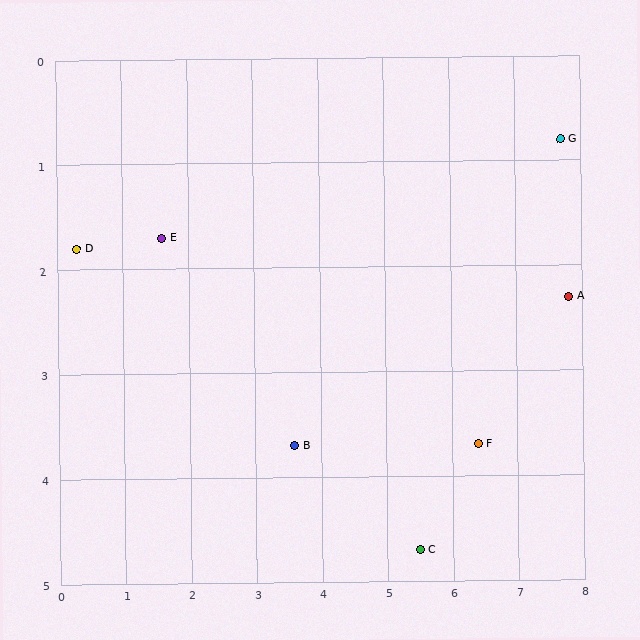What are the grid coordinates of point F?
Point F is at approximately (6.4, 3.7).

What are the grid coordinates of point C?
Point C is at approximately (5.5, 4.7).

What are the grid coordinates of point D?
Point D is at approximately (0.3, 1.8).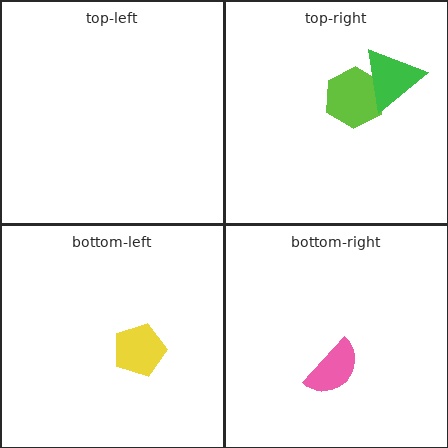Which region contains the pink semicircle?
The bottom-right region.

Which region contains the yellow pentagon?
The bottom-left region.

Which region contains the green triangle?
The top-right region.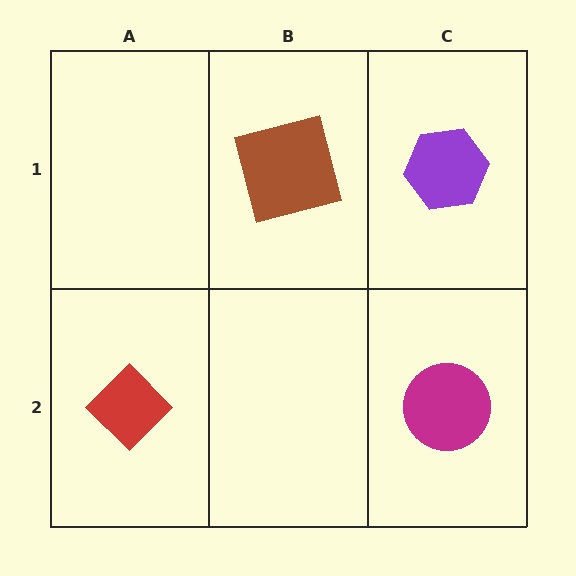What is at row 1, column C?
A purple hexagon.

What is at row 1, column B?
A brown square.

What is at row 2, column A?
A red diamond.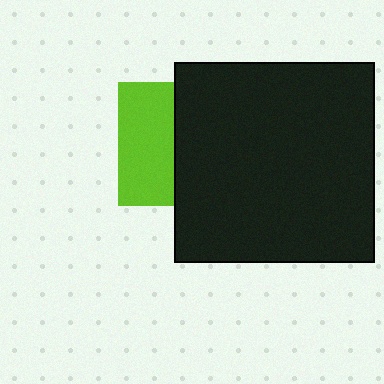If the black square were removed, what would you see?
You would see the complete lime square.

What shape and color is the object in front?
The object in front is a black square.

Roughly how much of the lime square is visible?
About half of it is visible (roughly 45%).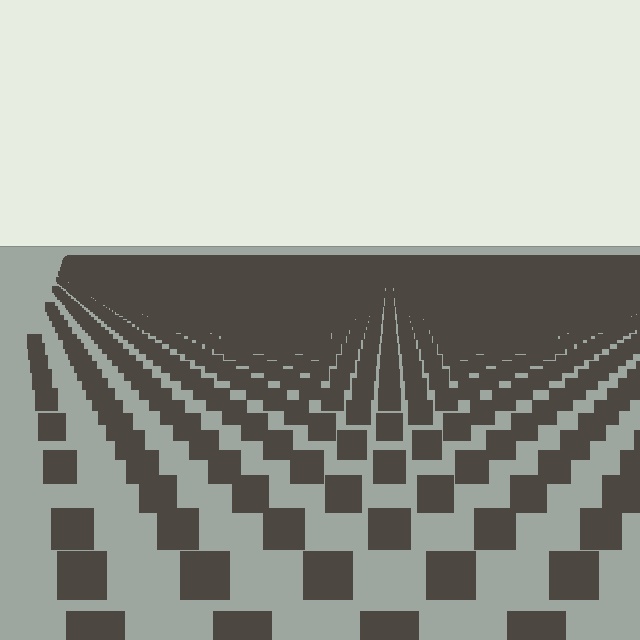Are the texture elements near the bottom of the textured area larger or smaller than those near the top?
Larger. Near the bottom, elements are closer to the viewer and appear at a bigger on-screen size.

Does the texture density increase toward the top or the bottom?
Density increases toward the top.